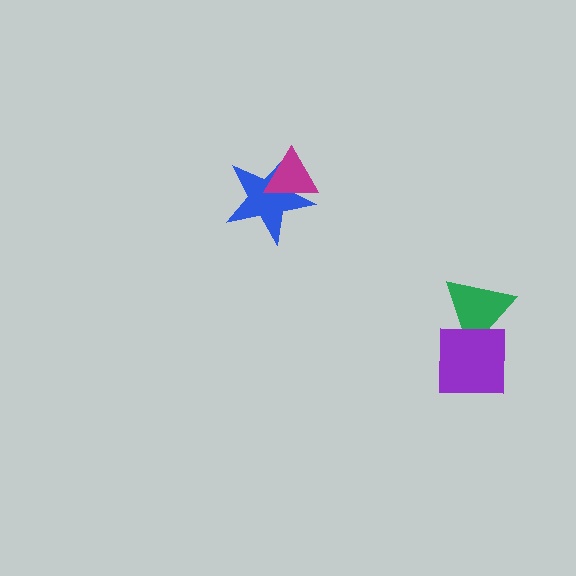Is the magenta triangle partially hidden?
No, no other shape covers it.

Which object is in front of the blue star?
The magenta triangle is in front of the blue star.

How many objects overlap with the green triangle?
1 object overlaps with the green triangle.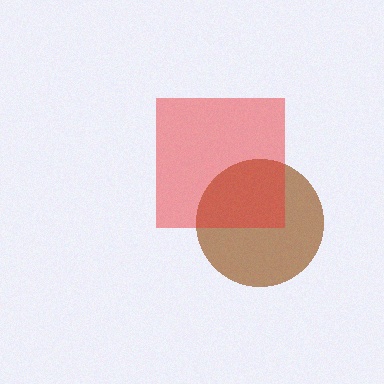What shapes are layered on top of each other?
The layered shapes are: a brown circle, a red square.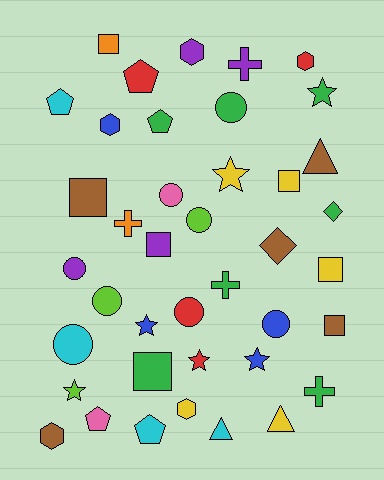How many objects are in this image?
There are 40 objects.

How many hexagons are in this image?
There are 5 hexagons.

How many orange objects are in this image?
There are 2 orange objects.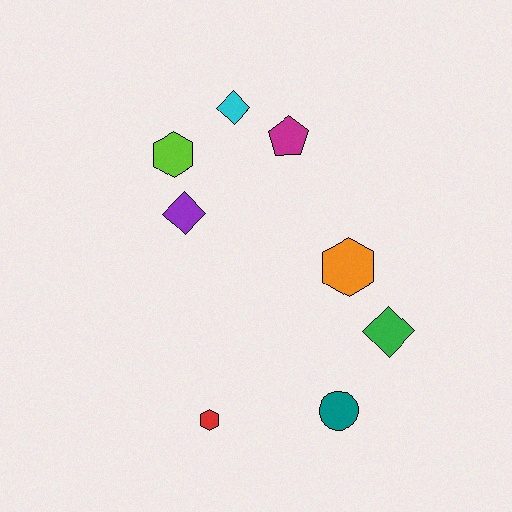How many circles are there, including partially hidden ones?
There is 1 circle.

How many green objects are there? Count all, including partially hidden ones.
There is 1 green object.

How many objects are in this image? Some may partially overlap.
There are 8 objects.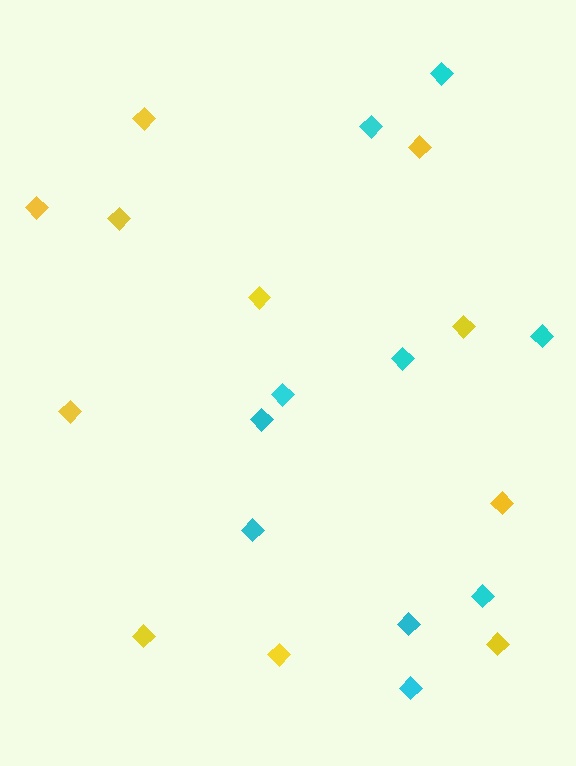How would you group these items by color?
There are 2 groups: one group of cyan diamonds (10) and one group of yellow diamonds (11).